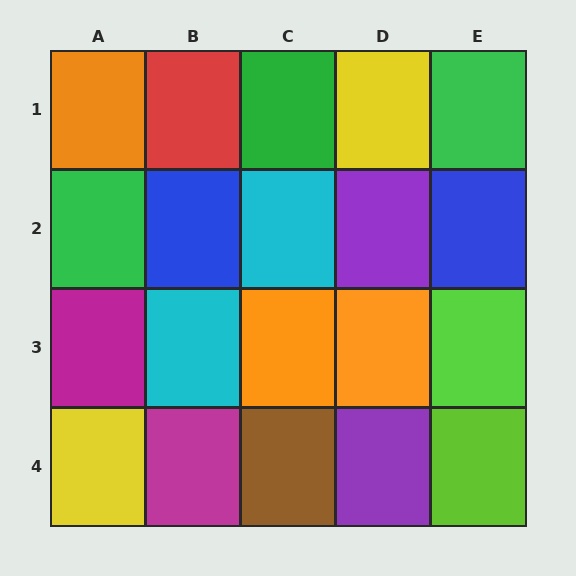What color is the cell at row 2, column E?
Blue.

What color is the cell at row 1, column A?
Orange.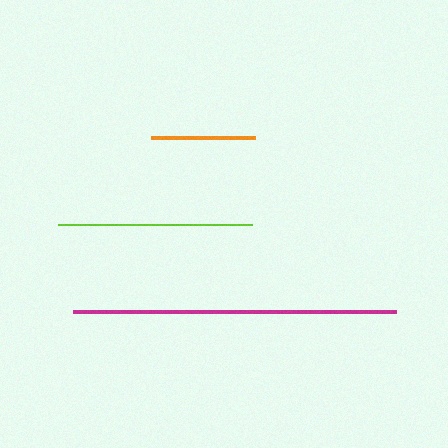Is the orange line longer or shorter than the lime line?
The lime line is longer than the orange line.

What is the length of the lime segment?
The lime segment is approximately 194 pixels long.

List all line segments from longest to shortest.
From longest to shortest: magenta, lime, orange.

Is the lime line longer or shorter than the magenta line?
The magenta line is longer than the lime line.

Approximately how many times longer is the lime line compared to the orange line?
The lime line is approximately 1.9 times the length of the orange line.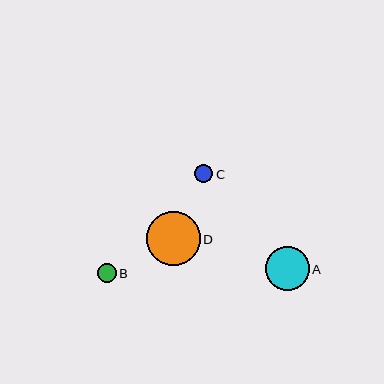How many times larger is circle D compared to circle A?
Circle D is approximately 1.2 times the size of circle A.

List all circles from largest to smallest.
From largest to smallest: D, A, C, B.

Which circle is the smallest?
Circle B is the smallest with a size of approximately 19 pixels.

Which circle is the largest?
Circle D is the largest with a size of approximately 53 pixels.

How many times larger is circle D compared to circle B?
Circle D is approximately 2.8 times the size of circle B.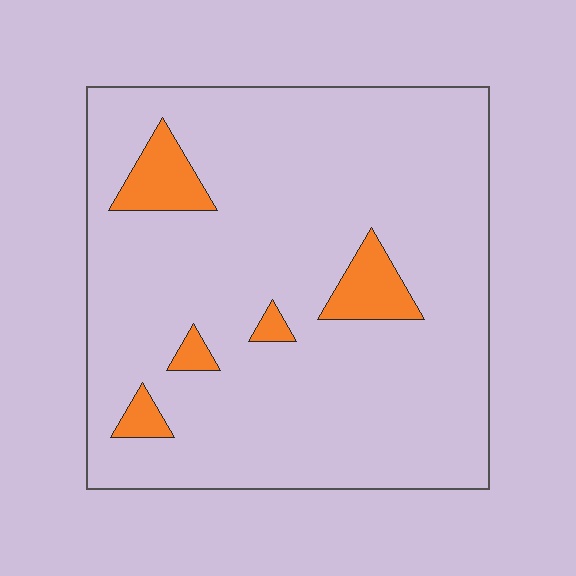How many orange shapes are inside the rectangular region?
5.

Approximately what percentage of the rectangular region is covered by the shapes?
Approximately 10%.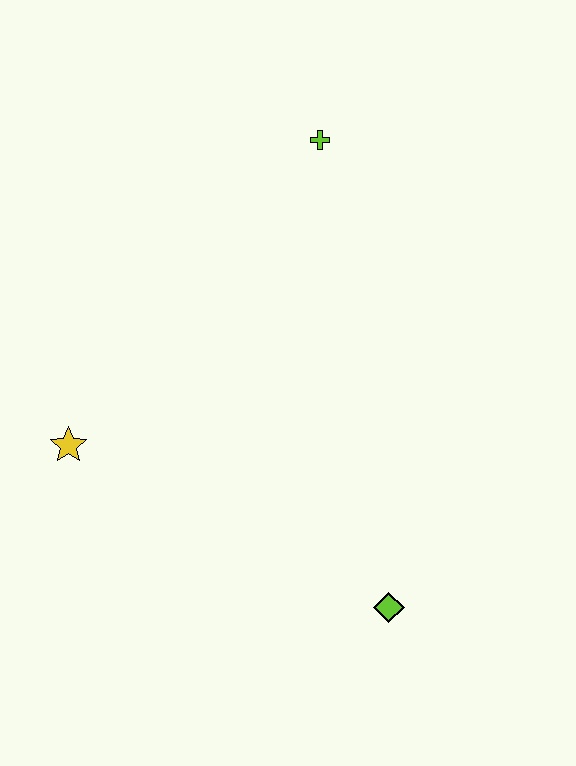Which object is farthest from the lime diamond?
The lime cross is farthest from the lime diamond.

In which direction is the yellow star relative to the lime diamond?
The yellow star is to the left of the lime diamond.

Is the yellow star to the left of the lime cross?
Yes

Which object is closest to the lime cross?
The yellow star is closest to the lime cross.